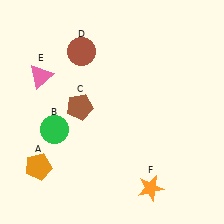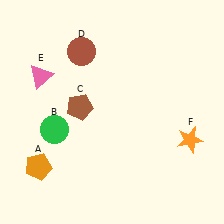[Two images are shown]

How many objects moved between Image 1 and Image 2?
1 object moved between the two images.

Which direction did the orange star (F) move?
The orange star (F) moved up.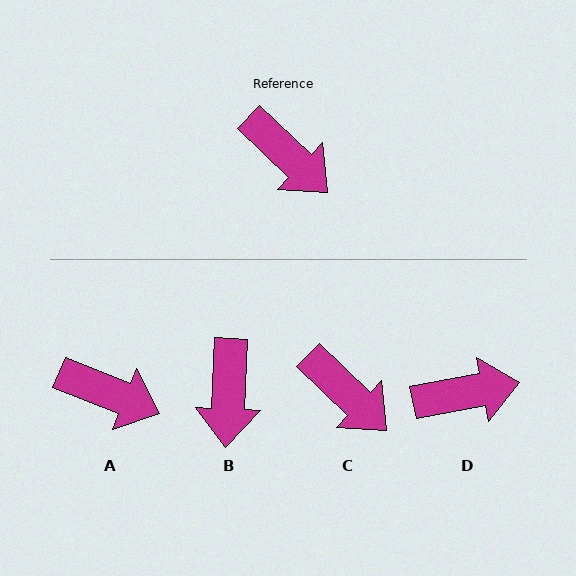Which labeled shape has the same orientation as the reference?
C.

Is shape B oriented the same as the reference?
No, it is off by about 49 degrees.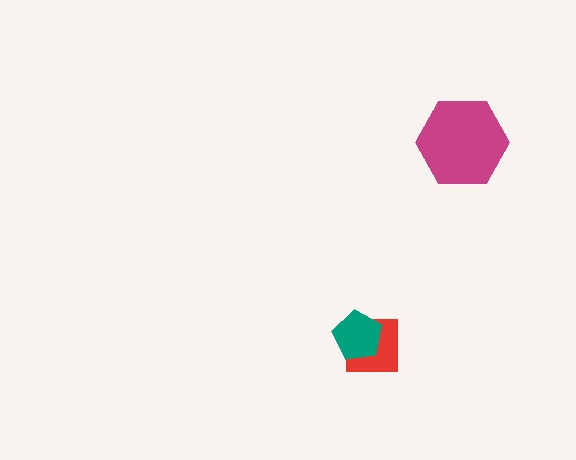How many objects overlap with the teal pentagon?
1 object overlaps with the teal pentagon.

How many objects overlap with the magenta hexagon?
0 objects overlap with the magenta hexagon.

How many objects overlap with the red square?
1 object overlaps with the red square.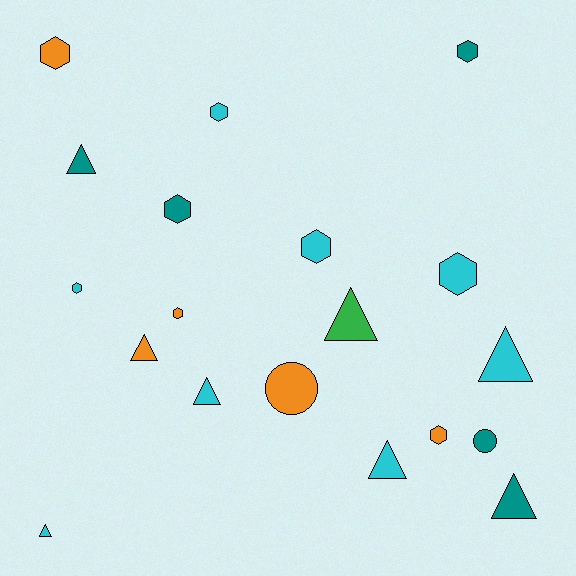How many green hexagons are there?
There are no green hexagons.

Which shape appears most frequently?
Hexagon, with 9 objects.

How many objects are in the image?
There are 19 objects.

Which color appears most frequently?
Cyan, with 8 objects.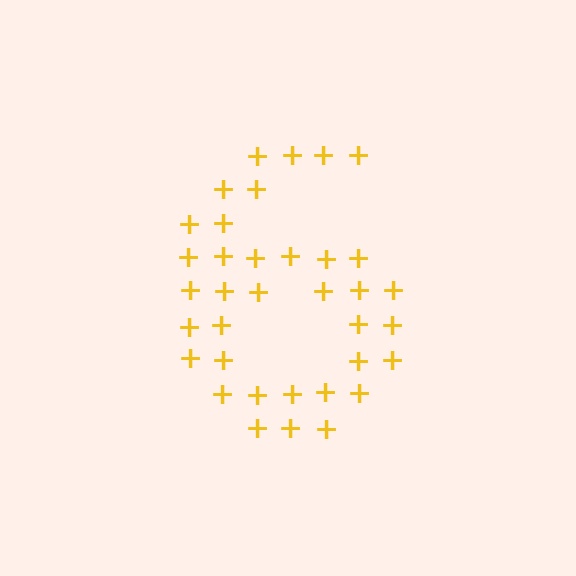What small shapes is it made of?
It is made of small plus signs.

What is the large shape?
The large shape is the digit 6.